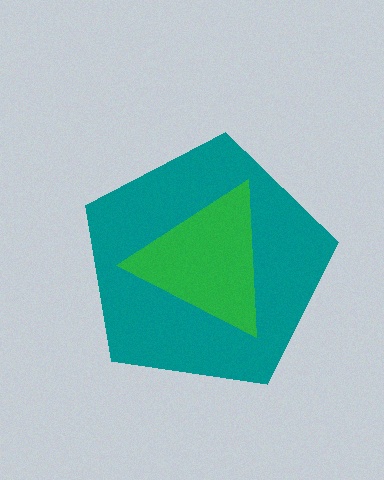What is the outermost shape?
The teal pentagon.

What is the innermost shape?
The green triangle.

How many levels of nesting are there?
2.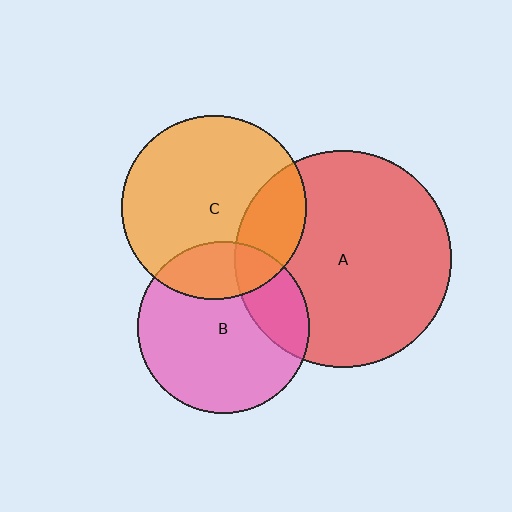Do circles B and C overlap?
Yes.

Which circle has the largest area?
Circle A (red).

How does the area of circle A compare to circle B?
Approximately 1.6 times.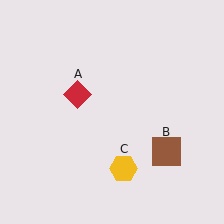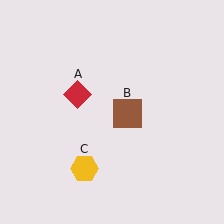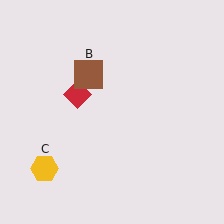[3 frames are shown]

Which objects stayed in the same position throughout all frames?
Red diamond (object A) remained stationary.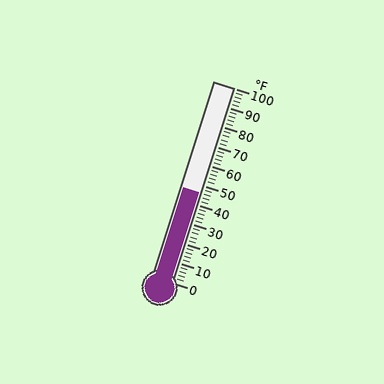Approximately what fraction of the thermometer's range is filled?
The thermometer is filled to approximately 45% of its range.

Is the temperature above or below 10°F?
The temperature is above 10°F.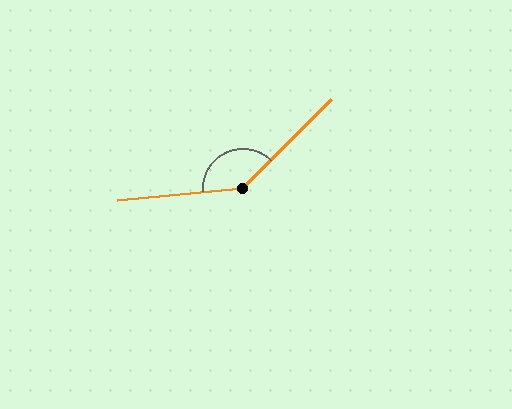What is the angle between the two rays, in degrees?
Approximately 140 degrees.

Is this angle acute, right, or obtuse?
It is obtuse.